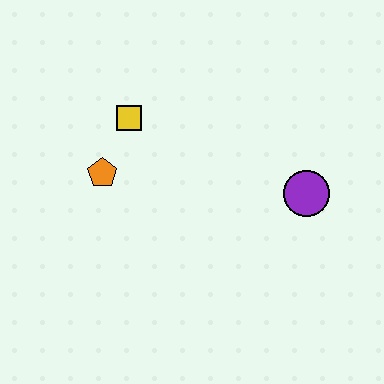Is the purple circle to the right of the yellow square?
Yes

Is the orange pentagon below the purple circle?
No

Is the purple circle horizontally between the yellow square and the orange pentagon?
No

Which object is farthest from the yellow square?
The purple circle is farthest from the yellow square.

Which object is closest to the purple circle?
The yellow square is closest to the purple circle.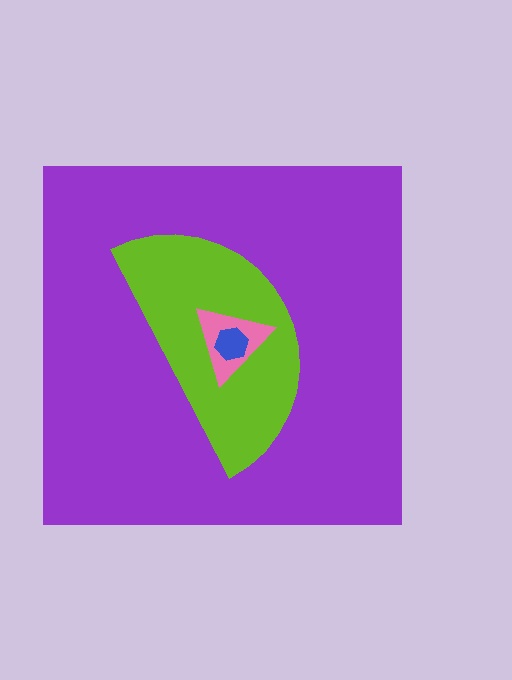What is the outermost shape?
The purple square.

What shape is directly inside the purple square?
The lime semicircle.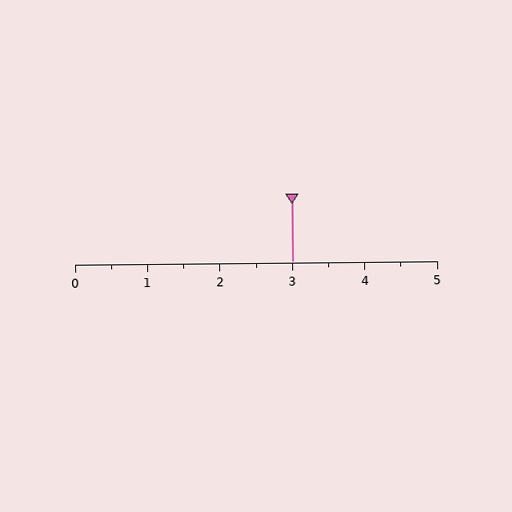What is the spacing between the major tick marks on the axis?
The major ticks are spaced 1 apart.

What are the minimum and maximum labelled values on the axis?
The axis runs from 0 to 5.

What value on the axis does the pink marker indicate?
The marker indicates approximately 3.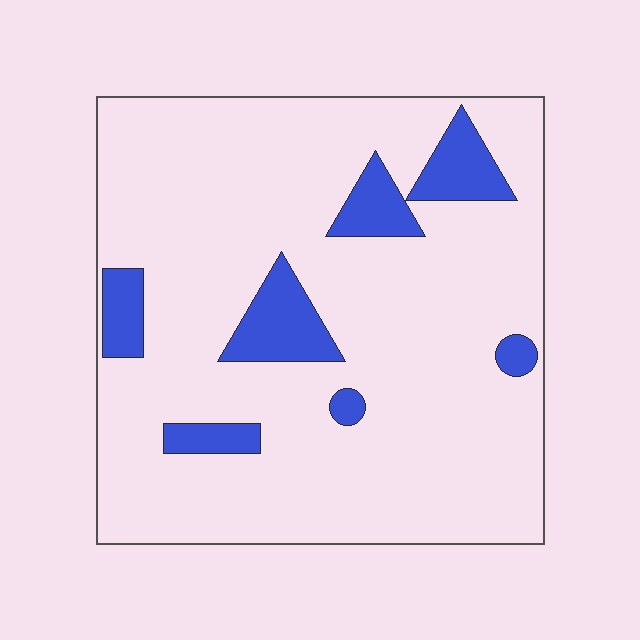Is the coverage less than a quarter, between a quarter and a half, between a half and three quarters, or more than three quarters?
Less than a quarter.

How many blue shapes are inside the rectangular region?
7.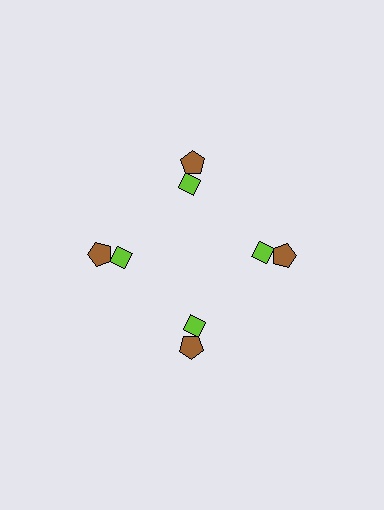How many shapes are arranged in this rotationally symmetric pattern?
There are 8 shapes, arranged in 4 groups of 2.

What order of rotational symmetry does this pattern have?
This pattern has 4-fold rotational symmetry.